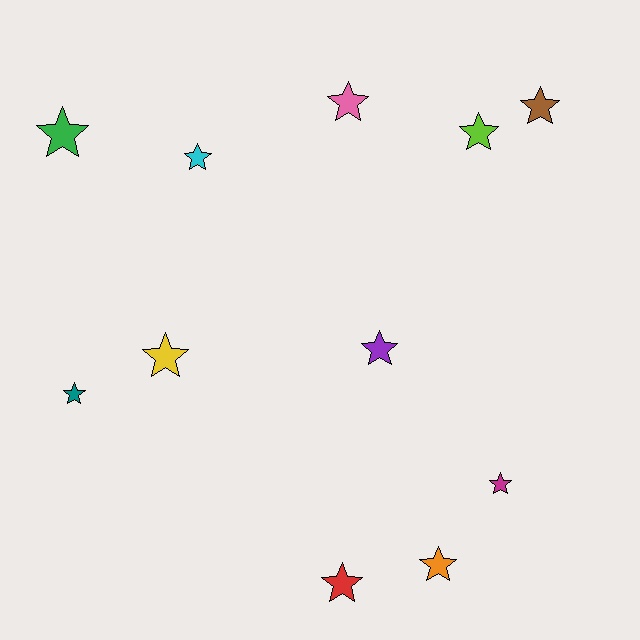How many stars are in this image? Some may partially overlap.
There are 11 stars.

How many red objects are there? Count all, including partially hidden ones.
There is 1 red object.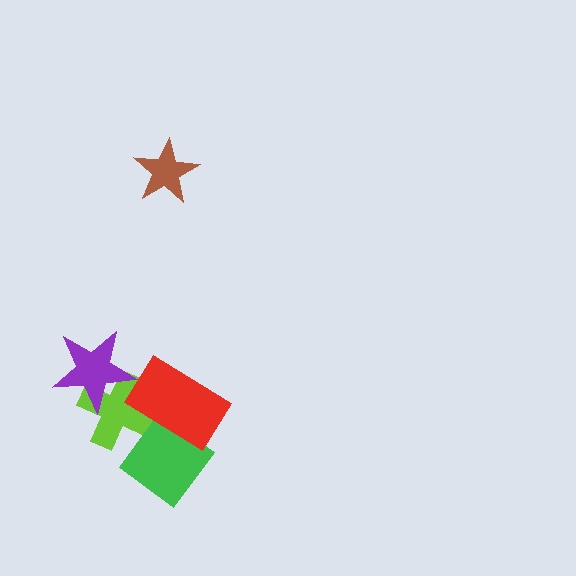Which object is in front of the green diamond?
The red rectangle is in front of the green diamond.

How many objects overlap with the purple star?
1 object overlaps with the purple star.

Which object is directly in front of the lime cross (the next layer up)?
The purple star is directly in front of the lime cross.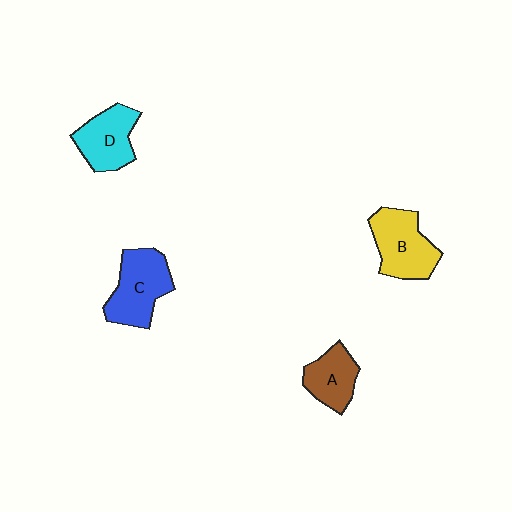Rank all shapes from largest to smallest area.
From largest to smallest: C (blue), B (yellow), D (cyan), A (brown).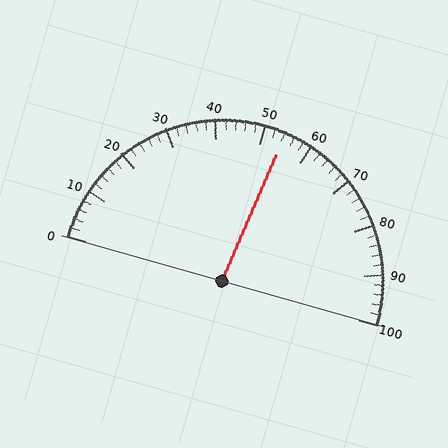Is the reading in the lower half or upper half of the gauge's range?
The reading is in the upper half of the range (0 to 100).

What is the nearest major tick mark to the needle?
The nearest major tick mark is 50.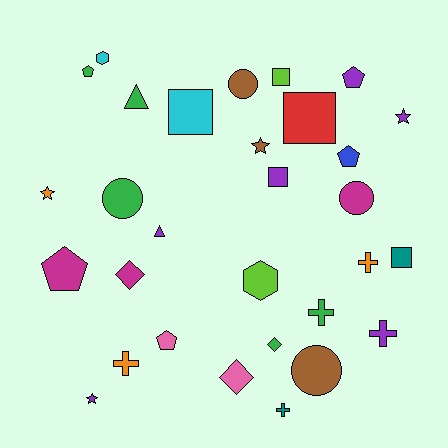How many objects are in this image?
There are 30 objects.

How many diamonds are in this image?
There are 3 diamonds.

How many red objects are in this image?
There is 1 red object.